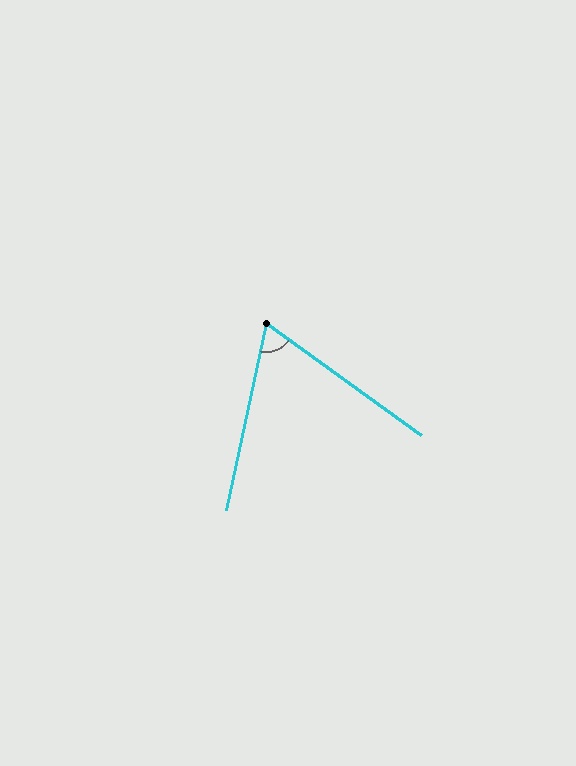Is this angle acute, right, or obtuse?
It is acute.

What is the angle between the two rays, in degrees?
Approximately 67 degrees.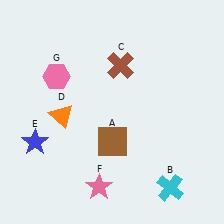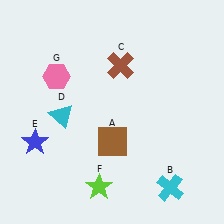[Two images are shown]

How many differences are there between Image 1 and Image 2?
There are 2 differences between the two images.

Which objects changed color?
D changed from orange to cyan. F changed from pink to lime.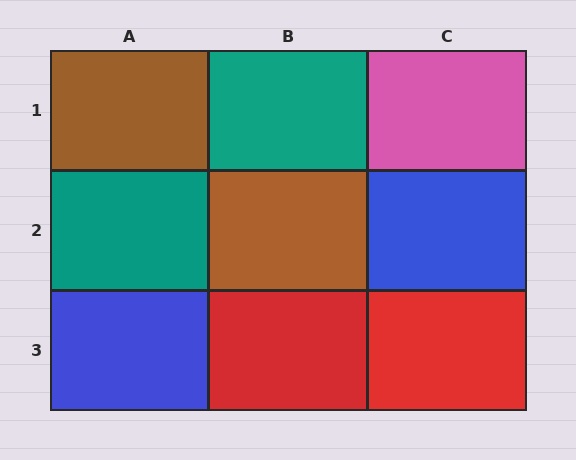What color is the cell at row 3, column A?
Blue.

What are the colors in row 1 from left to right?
Brown, teal, pink.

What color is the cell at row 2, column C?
Blue.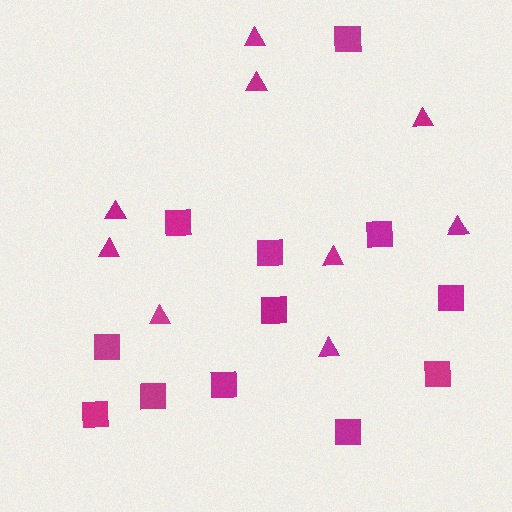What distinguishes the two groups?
There are 2 groups: one group of squares (12) and one group of triangles (9).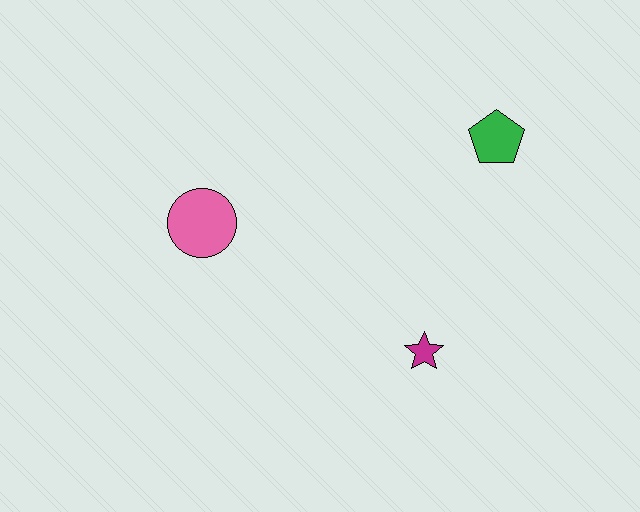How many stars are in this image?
There is 1 star.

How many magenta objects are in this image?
There is 1 magenta object.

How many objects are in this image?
There are 3 objects.